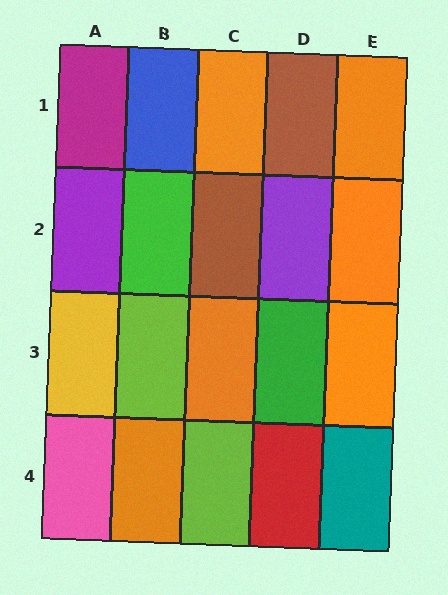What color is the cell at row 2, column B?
Green.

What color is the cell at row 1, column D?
Brown.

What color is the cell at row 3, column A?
Yellow.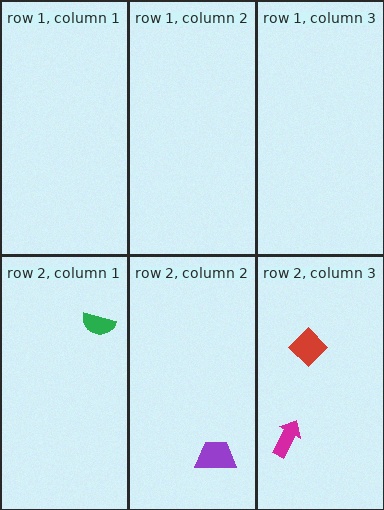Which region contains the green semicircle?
The row 2, column 1 region.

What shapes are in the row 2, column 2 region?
The purple trapezoid.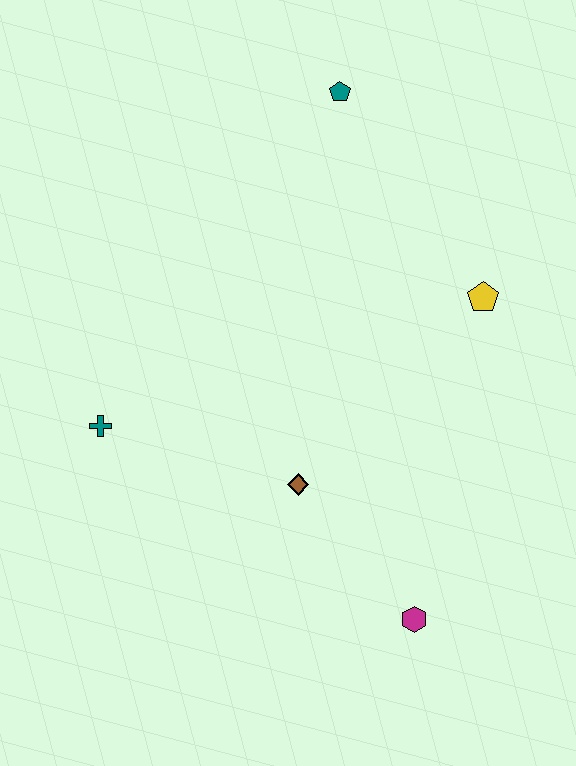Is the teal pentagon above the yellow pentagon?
Yes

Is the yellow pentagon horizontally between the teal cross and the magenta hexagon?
No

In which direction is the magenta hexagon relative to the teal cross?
The magenta hexagon is to the right of the teal cross.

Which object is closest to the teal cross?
The brown diamond is closest to the teal cross.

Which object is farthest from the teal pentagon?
The magenta hexagon is farthest from the teal pentagon.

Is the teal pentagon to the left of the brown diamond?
No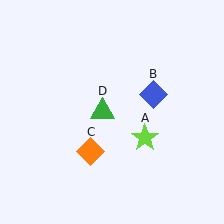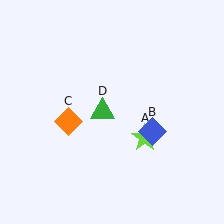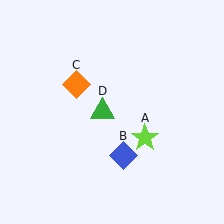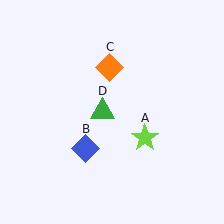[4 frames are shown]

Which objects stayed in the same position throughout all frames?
Lime star (object A) and green triangle (object D) remained stationary.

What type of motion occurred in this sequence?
The blue diamond (object B), orange diamond (object C) rotated clockwise around the center of the scene.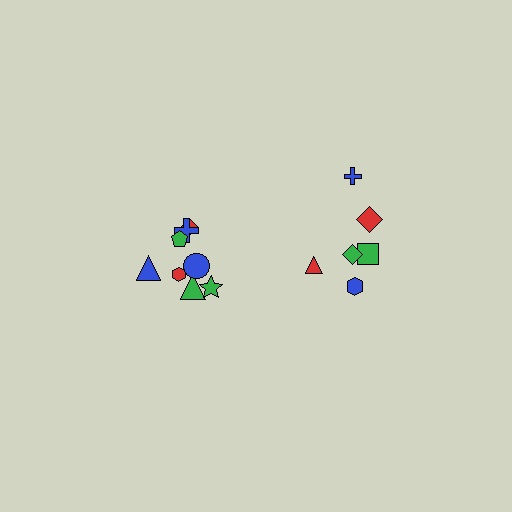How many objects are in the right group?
There are 6 objects.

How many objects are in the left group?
There are 8 objects.